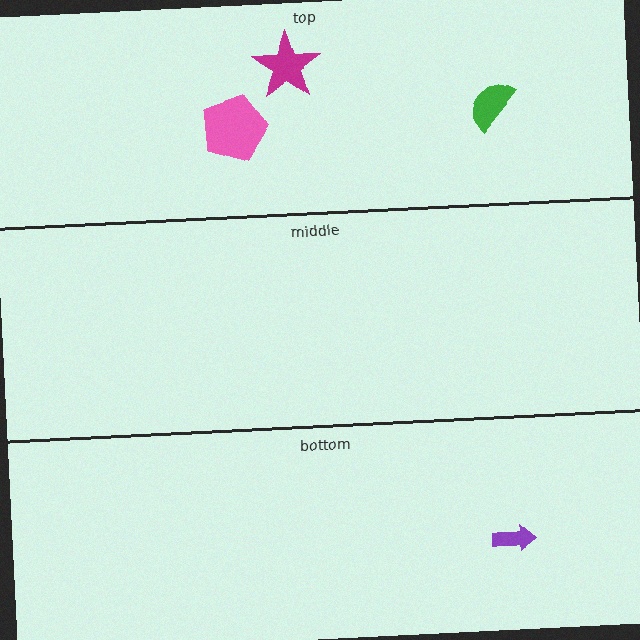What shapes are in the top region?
The pink pentagon, the green semicircle, the magenta star.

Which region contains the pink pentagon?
The top region.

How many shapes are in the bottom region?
1.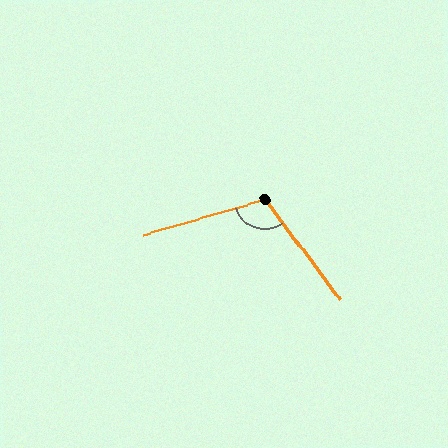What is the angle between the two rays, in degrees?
Approximately 111 degrees.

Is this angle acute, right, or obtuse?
It is obtuse.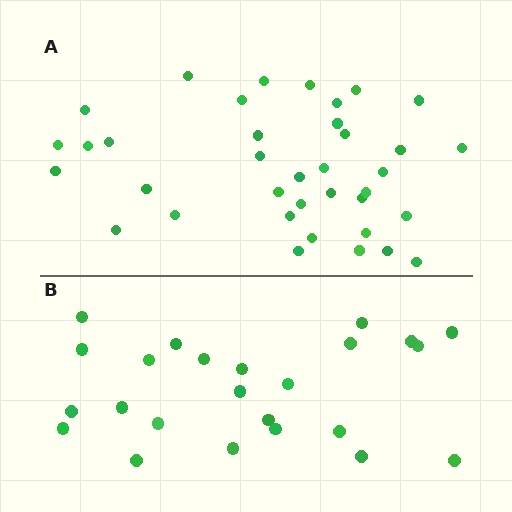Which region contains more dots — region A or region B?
Region A (the top region) has more dots.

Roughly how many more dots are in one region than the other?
Region A has approximately 15 more dots than region B.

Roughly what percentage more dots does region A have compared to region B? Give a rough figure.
About 55% more.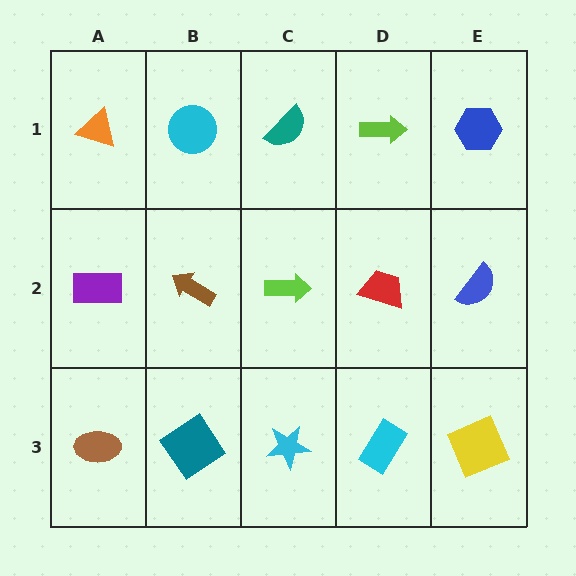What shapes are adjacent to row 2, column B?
A cyan circle (row 1, column B), a teal diamond (row 3, column B), a purple rectangle (row 2, column A), a lime arrow (row 2, column C).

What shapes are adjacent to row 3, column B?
A brown arrow (row 2, column B), a brown ellipse (row 3, column A), a cyan star (row 3, column C).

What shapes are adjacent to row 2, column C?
A teal semicircle (row 1, column C), a cyan star (row 3, column C), a brown arrow (row 2, column B), a red trapezoid (row 2, column D).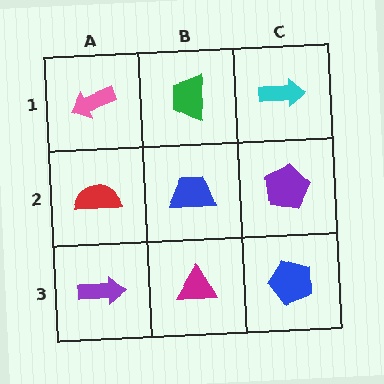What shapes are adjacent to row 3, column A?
A red semicircle (row 2, column A), a magenta triangle (row 3, column B).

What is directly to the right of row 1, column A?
A green trapezoid.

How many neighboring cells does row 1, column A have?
2.